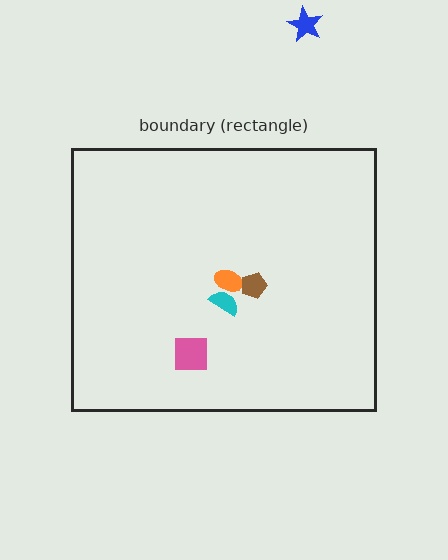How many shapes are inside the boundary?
4 inside, 1 outside.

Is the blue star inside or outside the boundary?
Outside.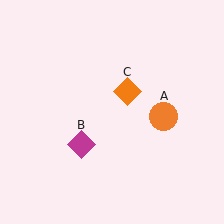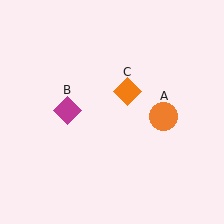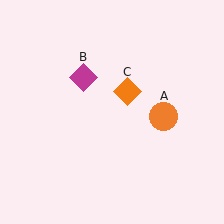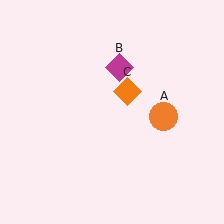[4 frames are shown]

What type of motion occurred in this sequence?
The magenta diamond (object B) rotated clockwise around the center of the scene.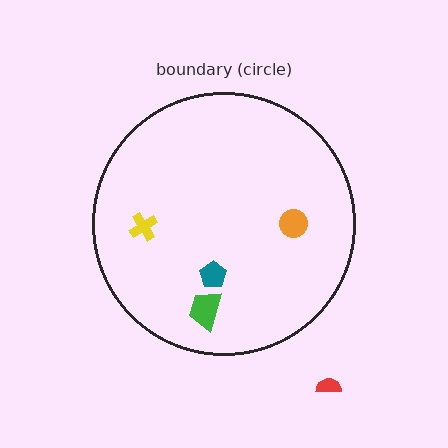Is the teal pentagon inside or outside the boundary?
Inside.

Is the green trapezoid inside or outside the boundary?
Inside.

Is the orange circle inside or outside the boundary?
Inside.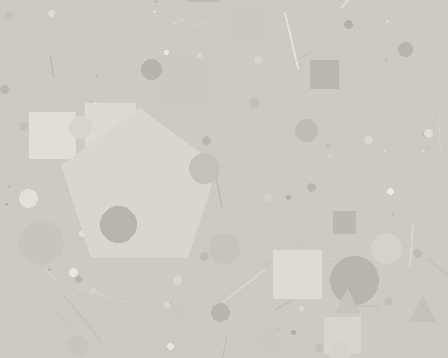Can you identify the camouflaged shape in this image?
The camouflaged shape is a pentagon.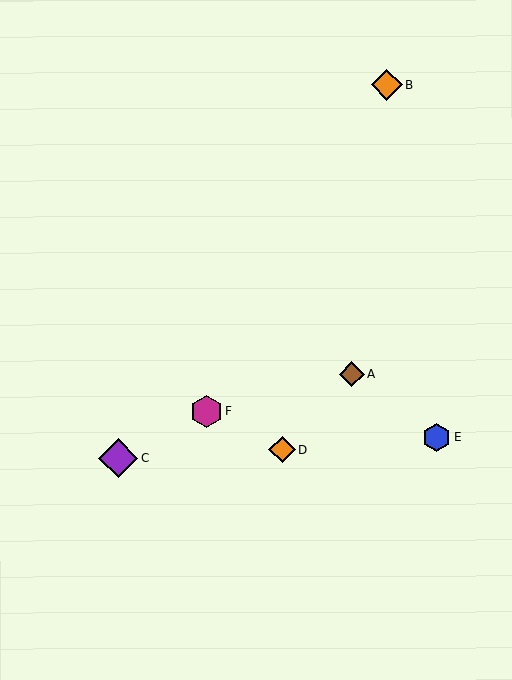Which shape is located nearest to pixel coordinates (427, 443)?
The blue hexagon (labeled E) at (437, 437) is nearest to that location.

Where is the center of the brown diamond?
The center of the brown diamond is at (352, 374).